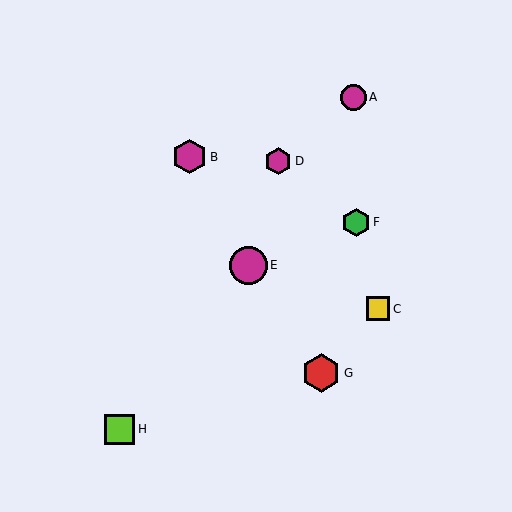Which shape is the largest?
The red hexagon (labeled G) is the largest.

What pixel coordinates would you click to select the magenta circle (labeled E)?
Click at (248, 265) to select the magenta circle E.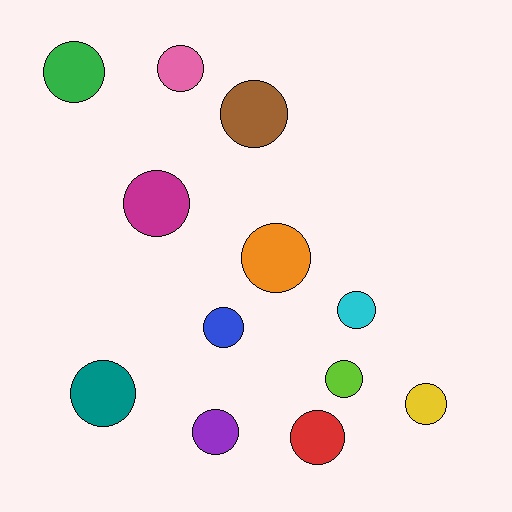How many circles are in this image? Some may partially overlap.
There are 12 circles.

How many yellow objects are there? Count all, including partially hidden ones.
There is 1 yellow object.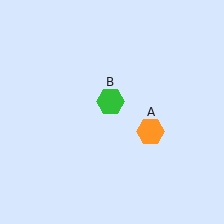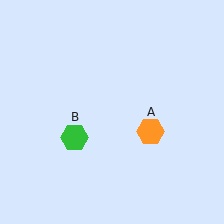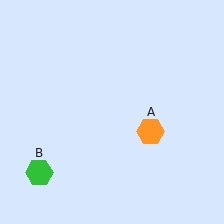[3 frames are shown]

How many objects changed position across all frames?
1 object changed position: green hexagon (object B).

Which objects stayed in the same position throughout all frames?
Orange hexagon (object A) remained stationary.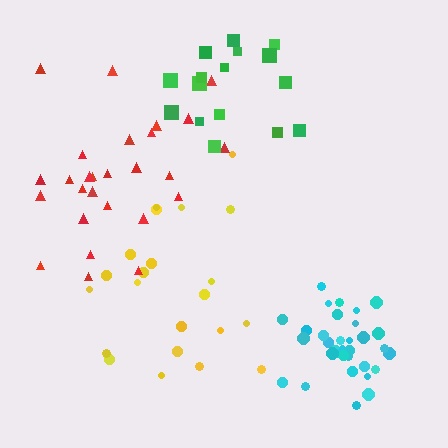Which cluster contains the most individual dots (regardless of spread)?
Cyan (33).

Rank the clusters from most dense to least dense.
cyan, green, yellow, red.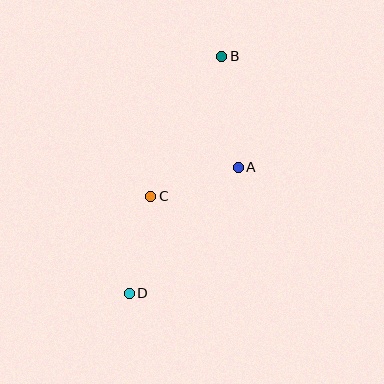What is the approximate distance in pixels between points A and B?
The distance between A and B is approximately 112 pixels.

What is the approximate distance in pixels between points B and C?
The distance between B and C is approximately 157 pixels.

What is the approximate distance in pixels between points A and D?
The distance between A and D is approximately 167 pixels.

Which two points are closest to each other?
Points A and C are closest to each other.